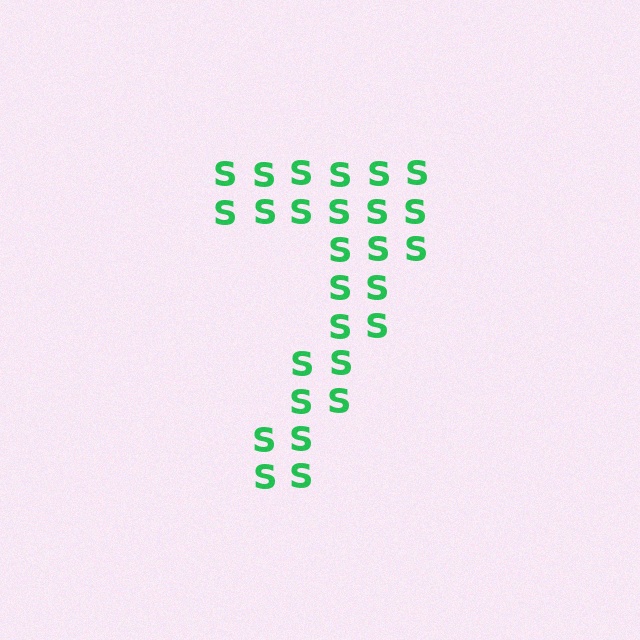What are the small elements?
The small elements are letter S's.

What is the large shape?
The large shape is the digit 7.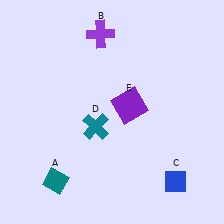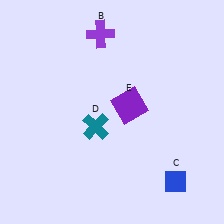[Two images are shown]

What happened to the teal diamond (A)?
The teal diamond (A) was removed in Image 2. It was in the bottom-left area of Image 1.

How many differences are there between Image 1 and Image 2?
There is 1 difference between the two images.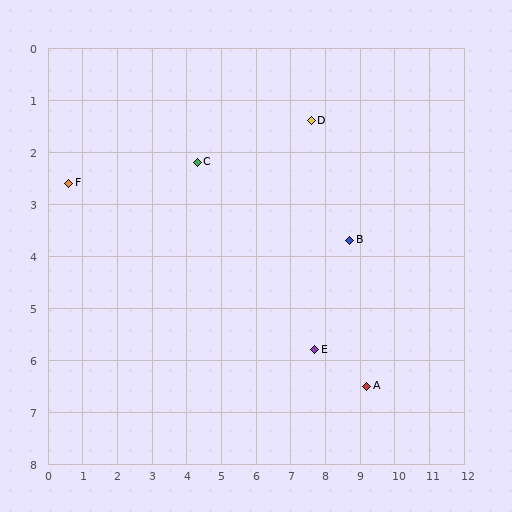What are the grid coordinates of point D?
Point D is at approximately (7.6, 1.4).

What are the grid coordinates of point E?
Point E is at approximately (7.7, 5.8).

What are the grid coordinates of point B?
Point B is at approximately (8.7, 3.7).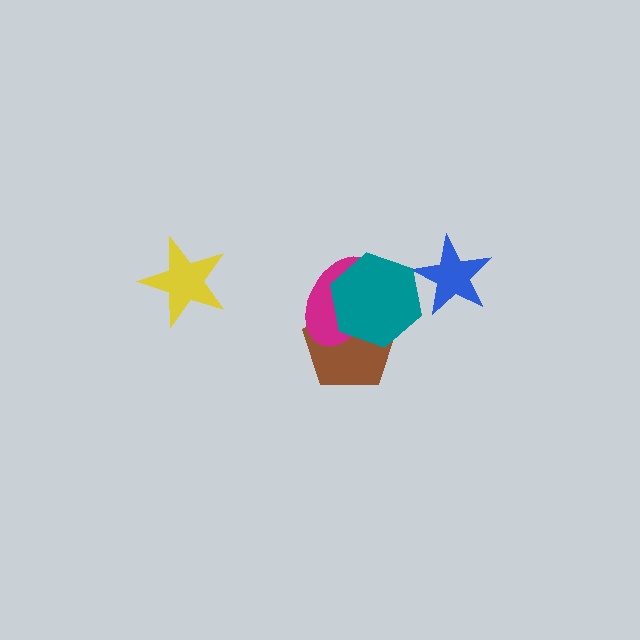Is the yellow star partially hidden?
No, no other shape covers it.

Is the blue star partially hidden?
Yes, it is partially covered by another shape.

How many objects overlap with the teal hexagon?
3 objects overlap with the teal hexagon.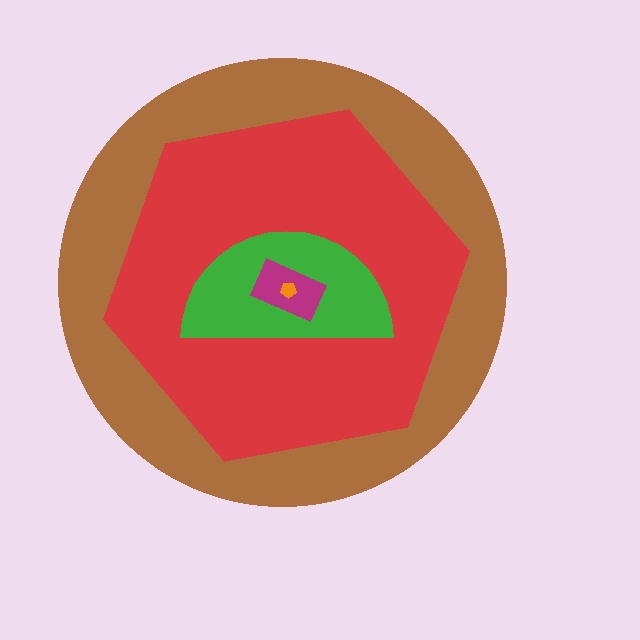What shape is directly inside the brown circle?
The red hexagon.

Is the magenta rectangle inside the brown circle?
Yes.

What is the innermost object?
The orange pentagon.